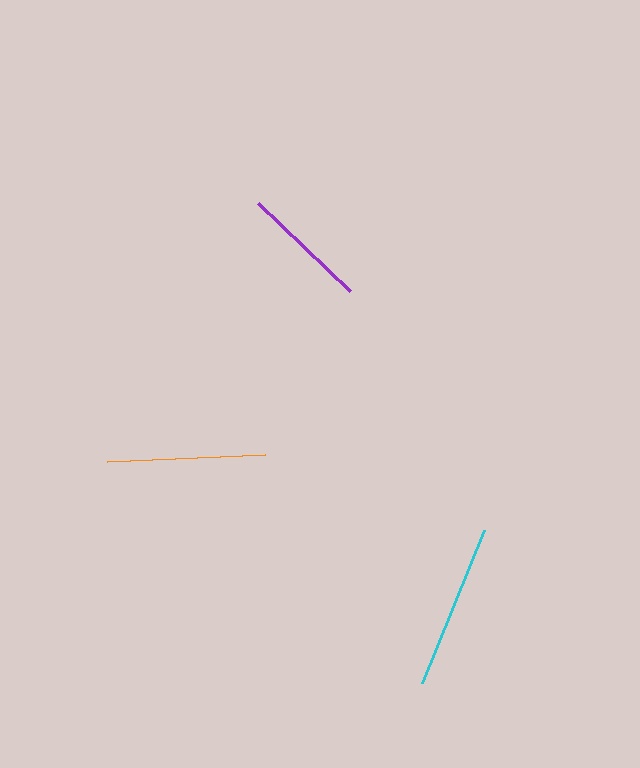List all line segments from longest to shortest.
From longest to shortest: cyan, orange, purple.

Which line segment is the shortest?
The purple line is the shortest at approximately 128 pixels.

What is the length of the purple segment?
The purple segment is approximately 128 pixels long.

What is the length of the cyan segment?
The cyan segment is approximately 165 pixels long.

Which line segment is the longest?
The cyan line is the longest at approximately 165 pixels.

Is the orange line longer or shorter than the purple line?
The orange line is longer than the purple line.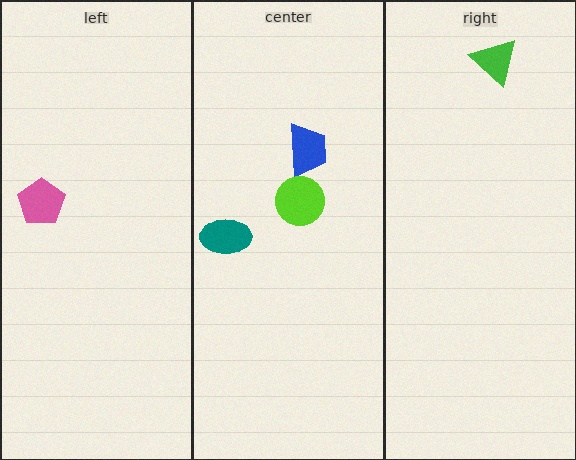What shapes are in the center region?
The teal ellipse, the blue trapezoid, the lime circle.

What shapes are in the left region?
The pink pentagon.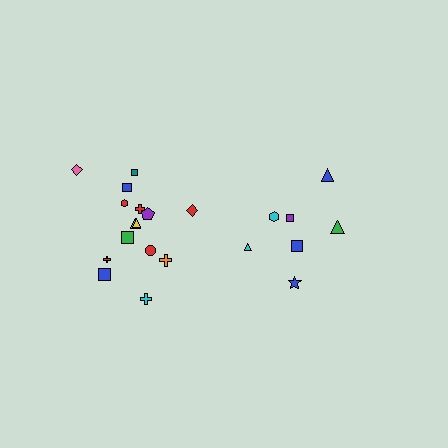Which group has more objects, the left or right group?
The left group.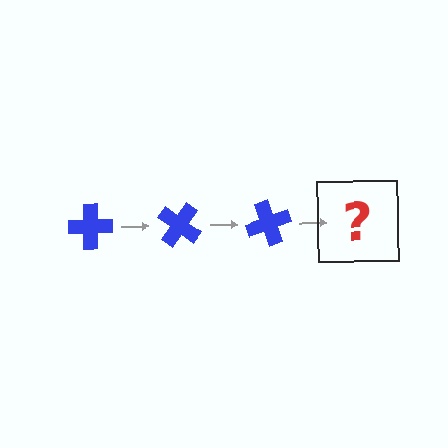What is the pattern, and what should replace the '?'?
The pattern is that the cross rotates 35 degrees each step. The '?' should be a blue cross rotated 105 degrees.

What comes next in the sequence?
The next element should be a blue cross rotated 105 degrees.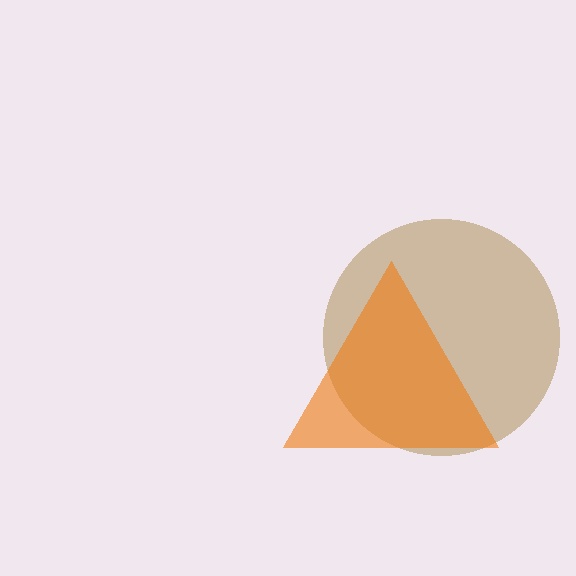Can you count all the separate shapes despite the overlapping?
Yes, there are 2 separate shapes.